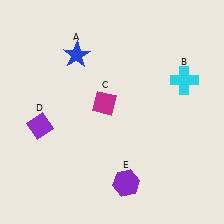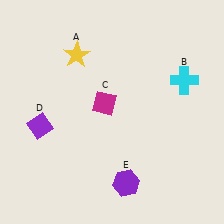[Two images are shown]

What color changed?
The star (A) changed from blue in Image 1 to yellow in Image 2.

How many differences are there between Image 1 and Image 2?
There is 1 difference between the two images.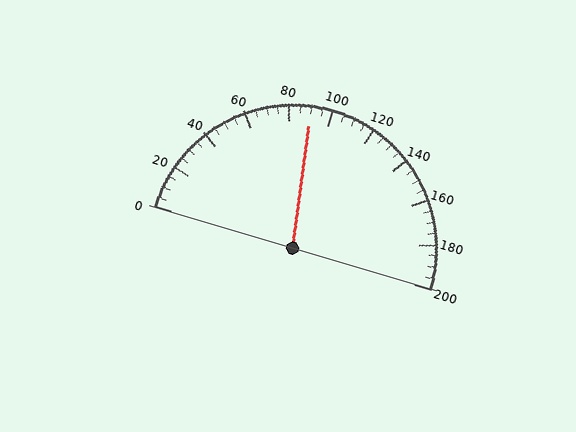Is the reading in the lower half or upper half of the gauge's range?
The reading is in the lower half of the range (0 to 200).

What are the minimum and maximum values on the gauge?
The gauge ranges from 0 to 200.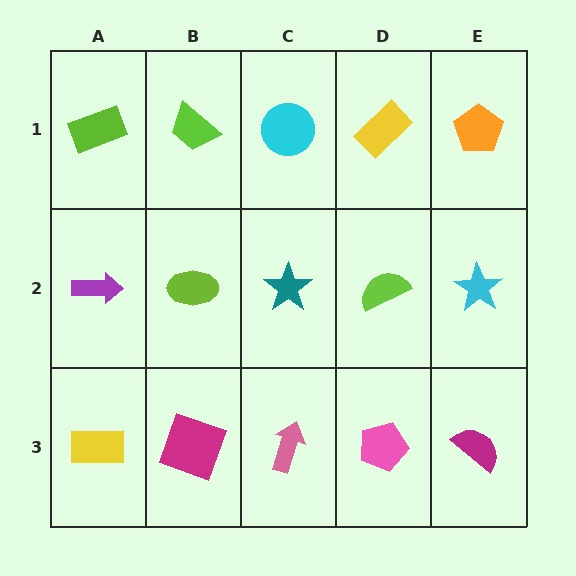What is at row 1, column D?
A yellow rectangle.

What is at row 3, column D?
A pink pentagon.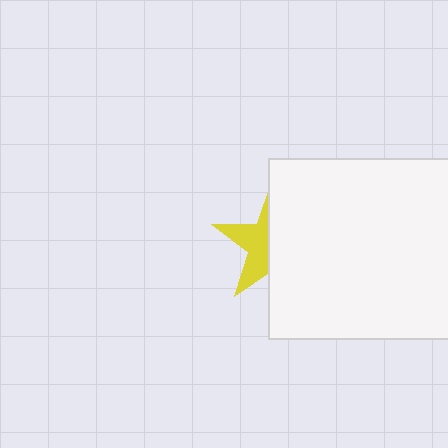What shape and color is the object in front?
The object in front is a white square.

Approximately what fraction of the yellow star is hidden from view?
Roughly 59% of the yellow star is hidden behind the white square.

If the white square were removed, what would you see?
You would see the complete yellow star.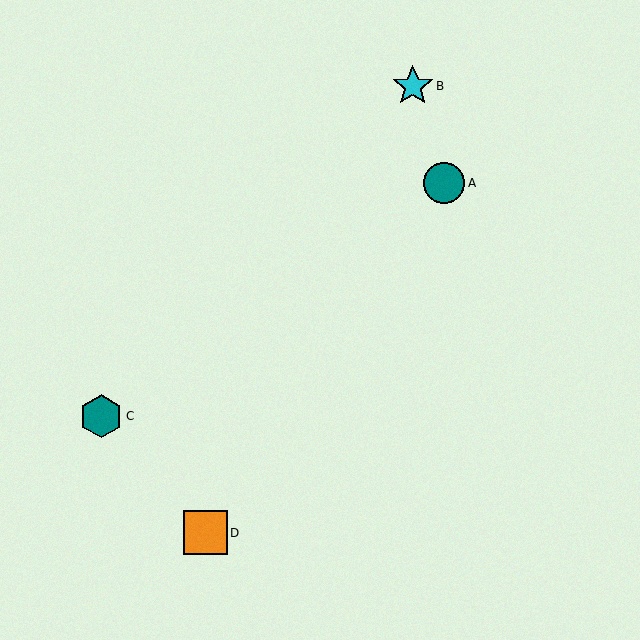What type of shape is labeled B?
Shape B is a cyan star.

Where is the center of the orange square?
The center of the orange square is at (205, 533).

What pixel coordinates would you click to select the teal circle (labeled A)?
Click at (444, 183) to select the teal circle A.